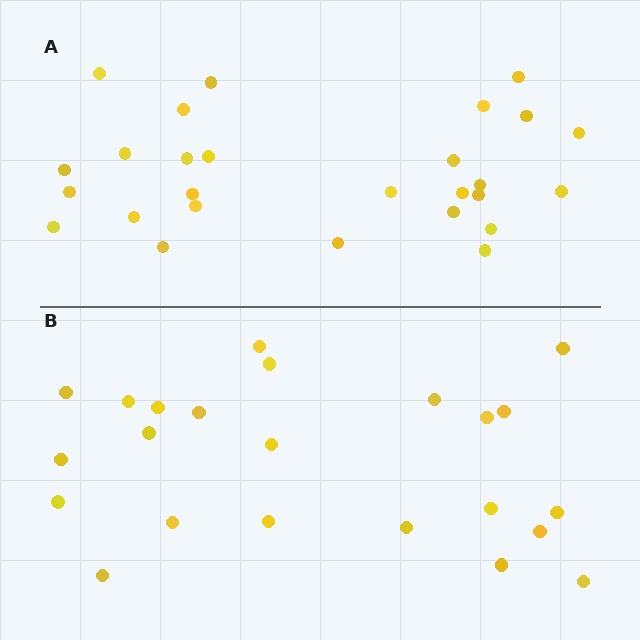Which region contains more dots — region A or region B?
Region A (the top region) has more dots.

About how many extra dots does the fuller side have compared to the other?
Region A has about 4 more dots than region B.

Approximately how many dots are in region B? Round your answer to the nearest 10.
About 20 dots. (The exact count is 23, which rounds to 20.)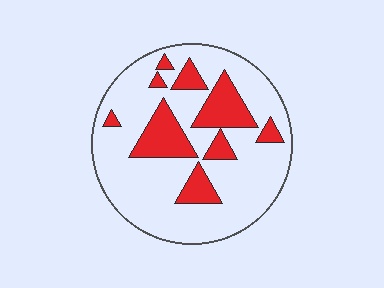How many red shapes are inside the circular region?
9.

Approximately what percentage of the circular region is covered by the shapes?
Approximately 25%.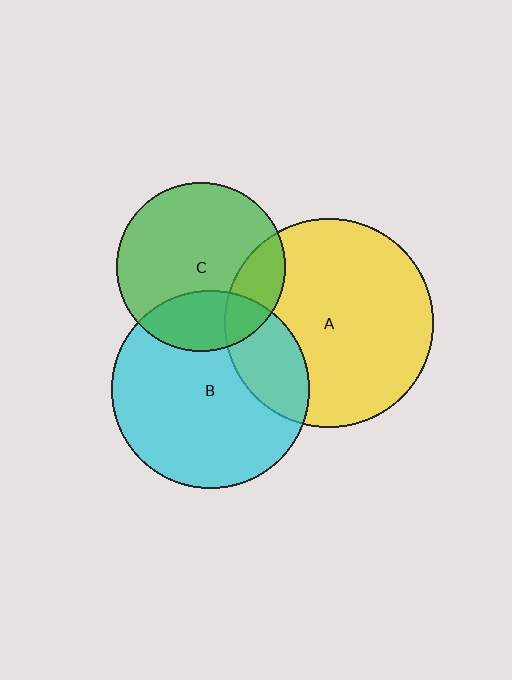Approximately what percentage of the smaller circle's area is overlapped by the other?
Approximately 25%.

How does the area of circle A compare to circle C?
Approximately 1.5 times.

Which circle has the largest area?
Circle A (yellow).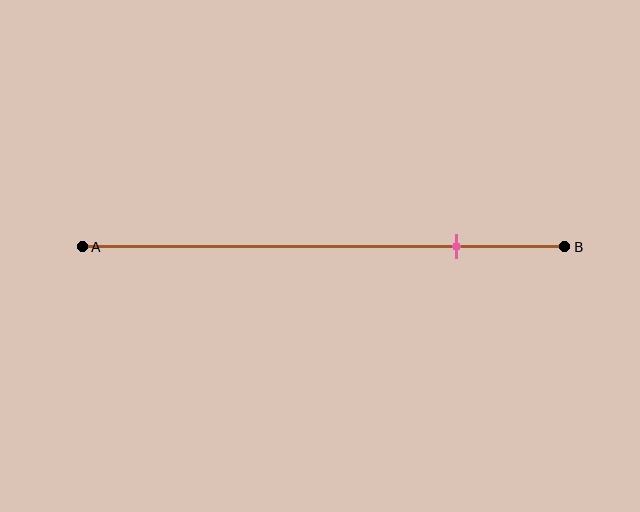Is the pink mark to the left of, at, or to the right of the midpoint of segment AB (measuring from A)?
The pink mark is to the right of the midpoint of segment AB.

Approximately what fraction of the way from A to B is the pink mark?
The pink mark is approximately 75% of the way from A to B.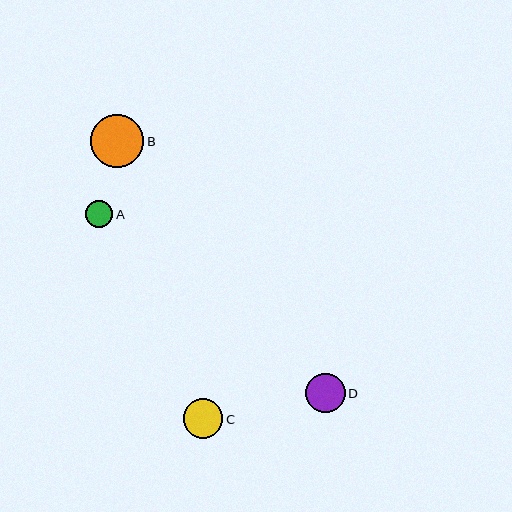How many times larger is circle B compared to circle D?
Circle B is approximately 1.3 times the size of circle D.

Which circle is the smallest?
Circle A is the smallest with a size of approximately 27 pixels.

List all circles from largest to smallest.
From largest to smallest: B, C, D, A.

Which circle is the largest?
Circle B is the largest with a size of approximately 53 pixels.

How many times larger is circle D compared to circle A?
Circle D is approximately 1.4 times the size of circle A.